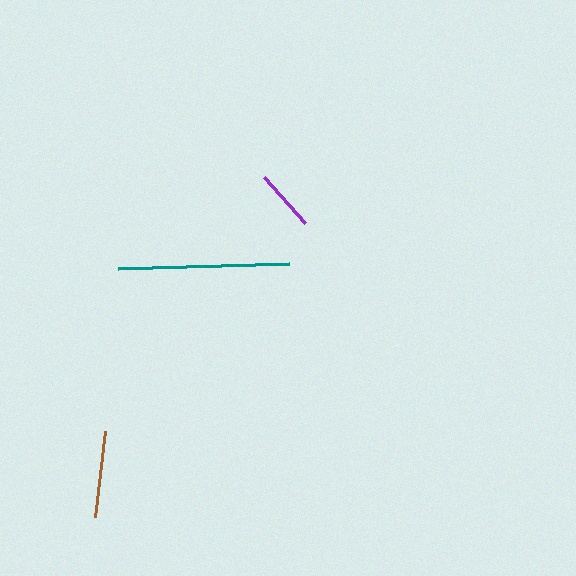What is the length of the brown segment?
The brown segment is approximately 87 pixels long.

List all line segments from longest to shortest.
From longest to shortest: teal, brown, purple.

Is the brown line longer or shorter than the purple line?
The brown line is longer than the purple line.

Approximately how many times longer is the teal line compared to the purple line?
The teal line is approximately 2.8 times the length of the purple line.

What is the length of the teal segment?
The teal segment is approximately 171 pixels long.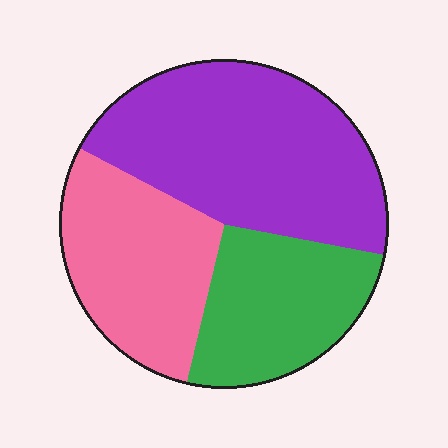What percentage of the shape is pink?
Pink takes up between a quarter and a half of the shape.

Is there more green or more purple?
Purple.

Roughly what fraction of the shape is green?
Green covers around 25% of the shape.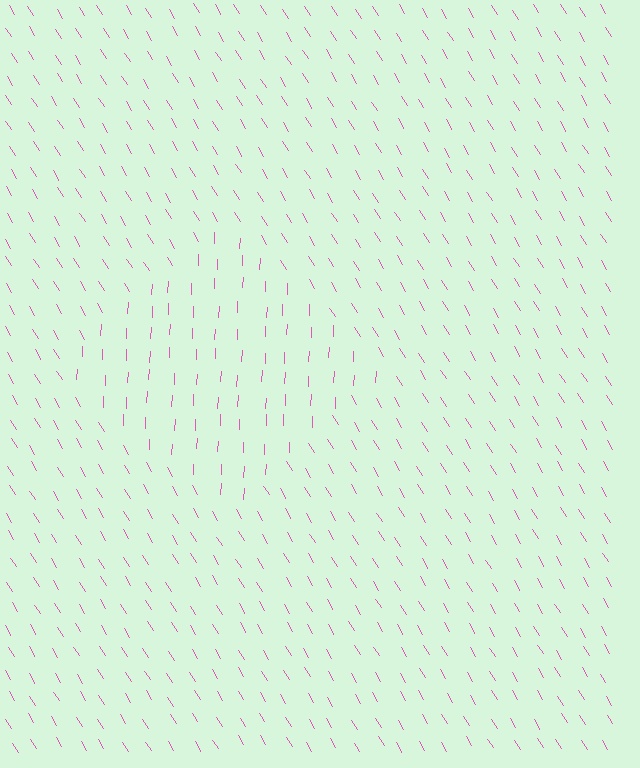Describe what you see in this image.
The image is filled with small pink line segments. A diamond region in the image has lines oriented differently from the surrounding lines, creating a visible texture boundary.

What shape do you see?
I see a diamond.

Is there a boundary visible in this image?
Yes, there is a texture boundary formed by a change in line orientation.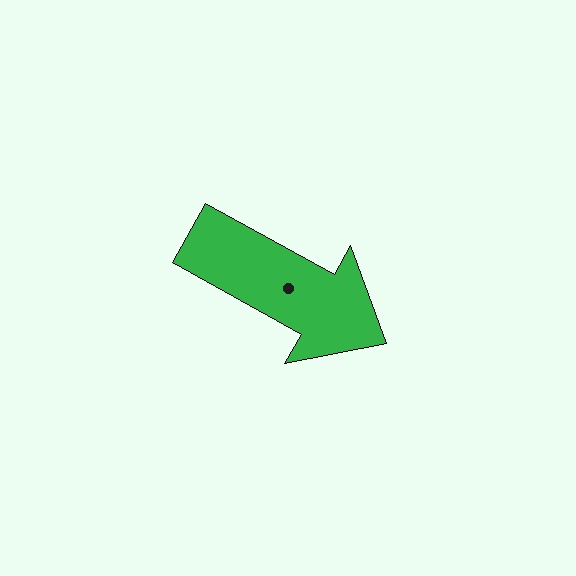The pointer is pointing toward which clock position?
Roughly 4 o'clock.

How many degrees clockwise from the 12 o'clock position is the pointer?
Approximately 119 degrees.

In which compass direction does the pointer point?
Southeast.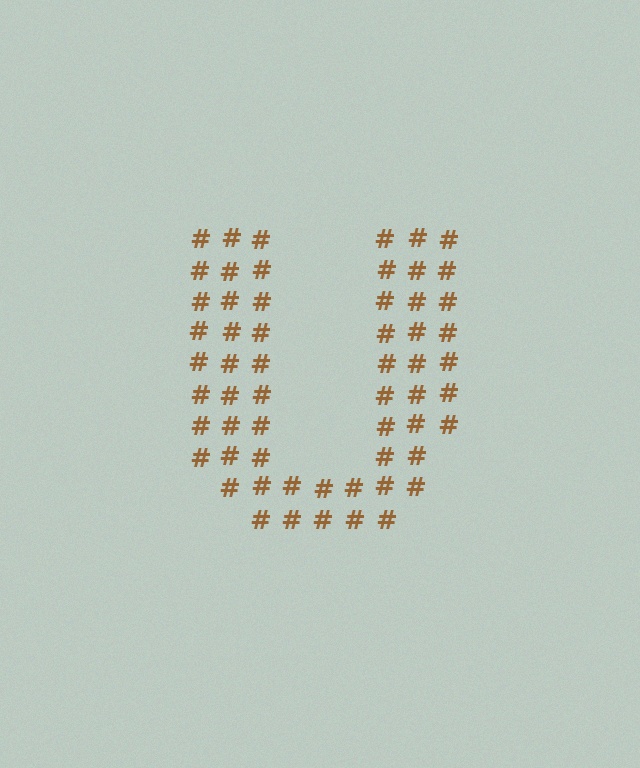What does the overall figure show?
The overall figure shows the letter U.